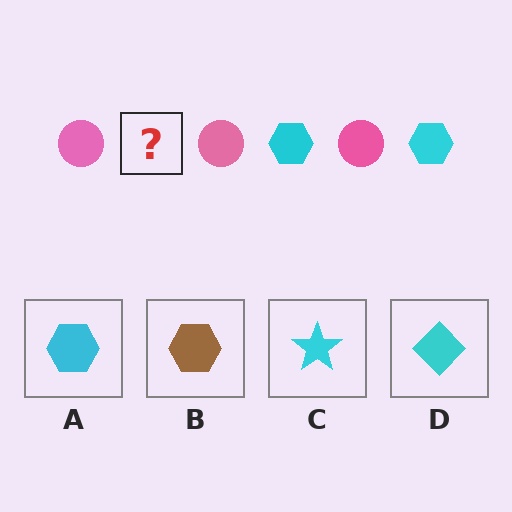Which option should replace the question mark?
Option A.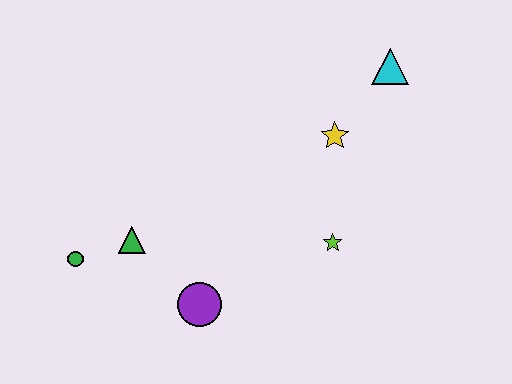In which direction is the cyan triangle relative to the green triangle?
The cyan triangle is to the right of the green triangle.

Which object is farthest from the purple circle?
The cyan triangle is farthest from the purple circle.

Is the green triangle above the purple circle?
Yes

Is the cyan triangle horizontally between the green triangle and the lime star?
No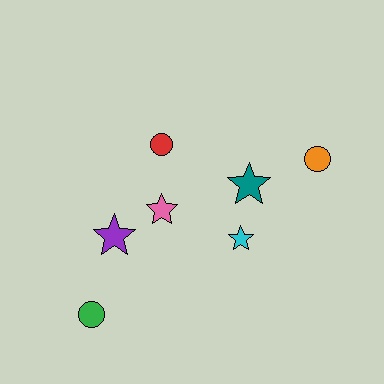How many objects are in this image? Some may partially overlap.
There are 7 objects.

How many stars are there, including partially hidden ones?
There are 4 stars.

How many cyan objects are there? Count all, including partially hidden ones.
There is 1 cyan object.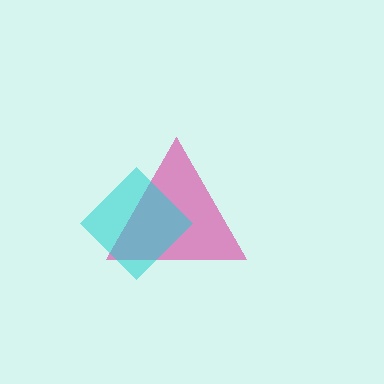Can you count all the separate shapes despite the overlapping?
Yes, there are 2 separate shapes.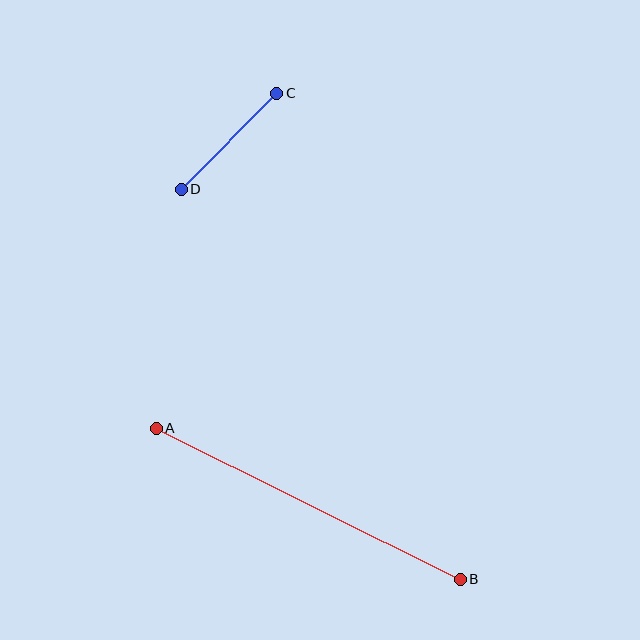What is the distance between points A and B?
The distance is approximately 339 pixels.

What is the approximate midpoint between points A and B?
The midpoint is at approximately (308, 504) pixels.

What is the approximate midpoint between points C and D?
The midpoint is at approximately (229, 141) pixels.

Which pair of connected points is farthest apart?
Points A and B are farthest apart.